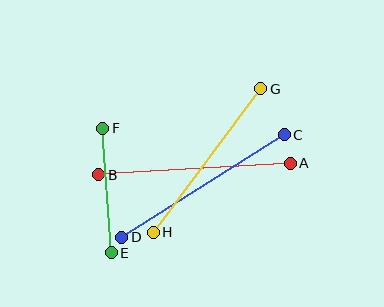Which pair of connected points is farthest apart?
Points C and D are farthest apart.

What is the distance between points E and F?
The distance is approximately 125 pixels.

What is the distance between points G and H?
The distance is approximately 179 pixels.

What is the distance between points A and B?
The distance is approximately 192 pixels.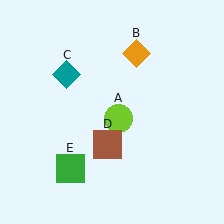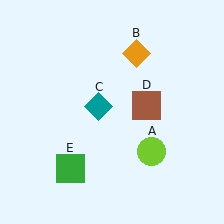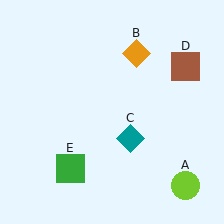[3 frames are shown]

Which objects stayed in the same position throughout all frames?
Orange diamond (object B) and green square (object E) remained stationary.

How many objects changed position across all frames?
3 objects changed position: lime circle (object A), teal diamond (object C), brown square (object D).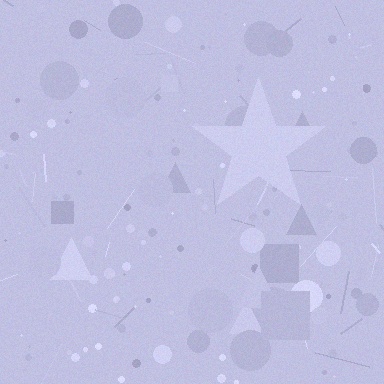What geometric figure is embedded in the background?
A star is embedded in the background.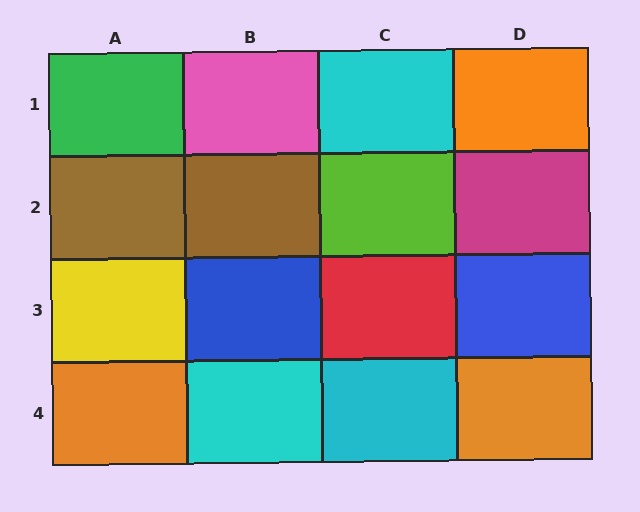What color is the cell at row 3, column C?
Red.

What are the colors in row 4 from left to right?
Orange, cyan, cyan, orange.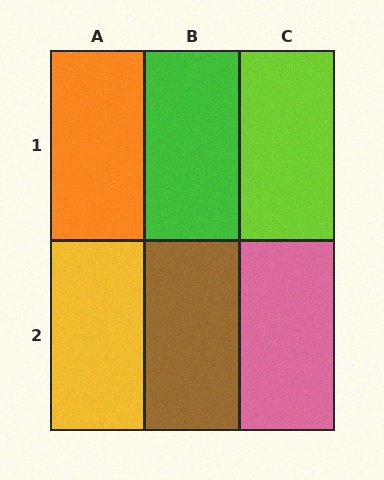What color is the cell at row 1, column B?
Green.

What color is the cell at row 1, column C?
Lime.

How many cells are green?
1 cell is green.